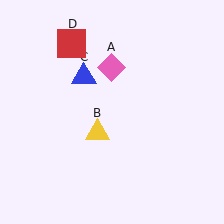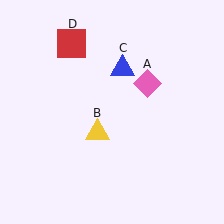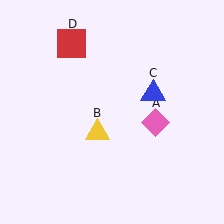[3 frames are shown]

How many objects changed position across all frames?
2 objects changed position: pink diamond (object A), blue triangle (object C).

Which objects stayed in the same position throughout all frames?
Yellow triangle (object B) and red square (object D) remained stationary.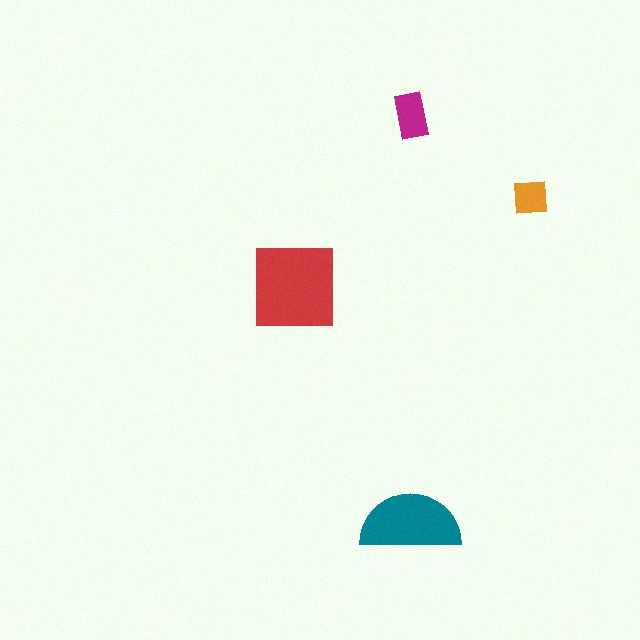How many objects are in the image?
There are 4 objects in the image.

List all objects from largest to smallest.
The red square, the teal semicircle, the magenta rectangle, the orange square.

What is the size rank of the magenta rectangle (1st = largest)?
3rd.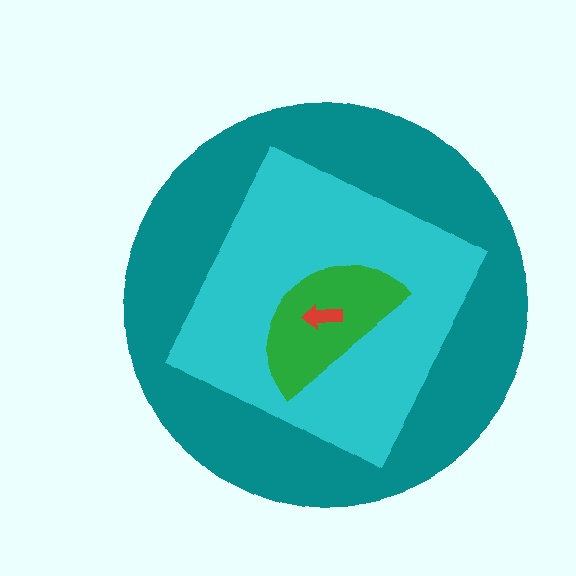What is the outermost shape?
The teal circle.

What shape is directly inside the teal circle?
The cyan square.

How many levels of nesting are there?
4.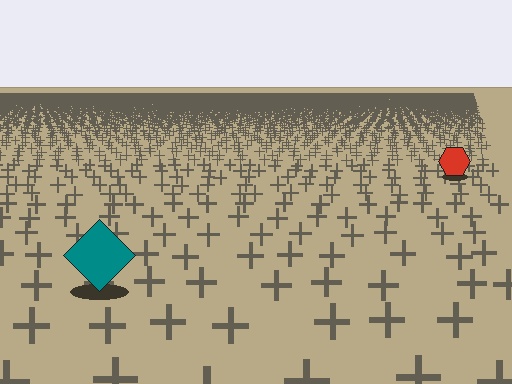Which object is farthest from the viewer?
The red hexagon is farthest from the viewer. It appears smaller and the ground texture around it is denser.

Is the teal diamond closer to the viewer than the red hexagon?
Yes. The teal diamond is closer — you can tell from the texture gradient: the ground texture is coarser near it.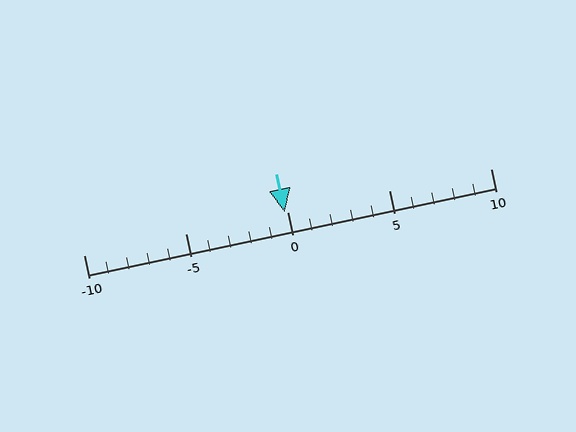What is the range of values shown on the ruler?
The ruler shows values from -10 to 10.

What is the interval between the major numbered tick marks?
The major tick marks are spaced 5 units apart.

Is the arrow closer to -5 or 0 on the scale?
The arrow is closer to 0.